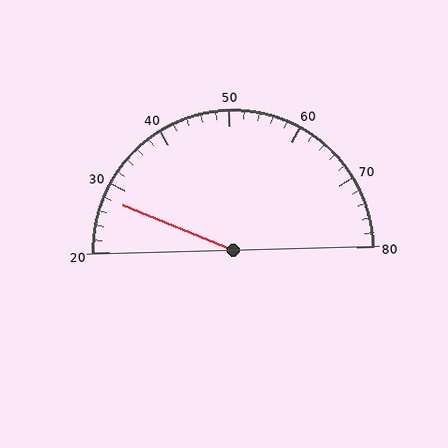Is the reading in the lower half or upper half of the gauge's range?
The reading is in the lower half of the range (20 to 80).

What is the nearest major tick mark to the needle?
The nearest major tick mark is 30.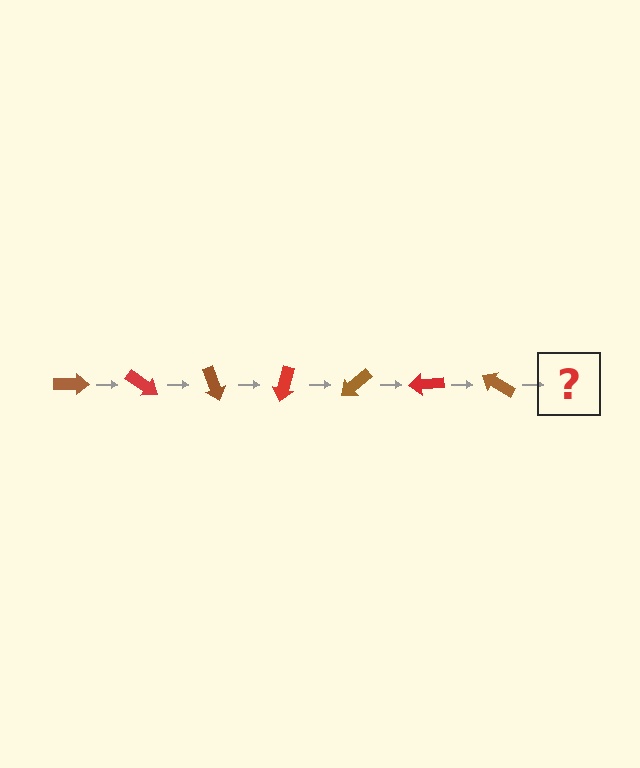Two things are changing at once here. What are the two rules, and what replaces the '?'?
The two rules are that it rotates 35 degrees each step and the color cycles through brown and red. The '?' should be a red arrow, rotated 245 degrees from the start.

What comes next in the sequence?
The next element should be a red arrow, rotated 245 degrees from the start.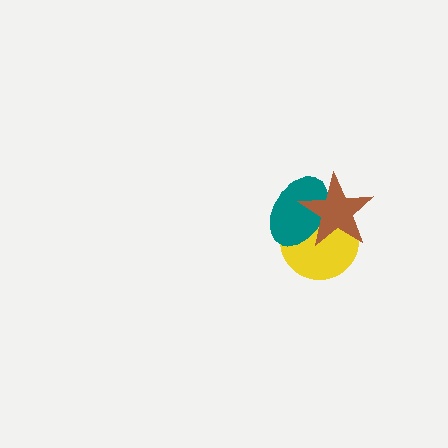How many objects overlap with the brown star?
2 objects overlap with the brown star.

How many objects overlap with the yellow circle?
2 objects overlap with the yellow circle.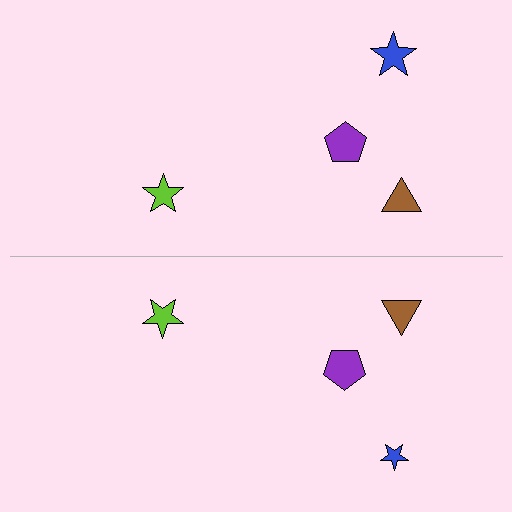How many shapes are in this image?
There are 8 shapes in this image.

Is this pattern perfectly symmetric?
No, the pattern is not perfectly symmetric. The blue star on the bottom side has a different size than its mirror counterpart.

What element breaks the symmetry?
The blue star on the bottom side has a different size than its mirror counterpart.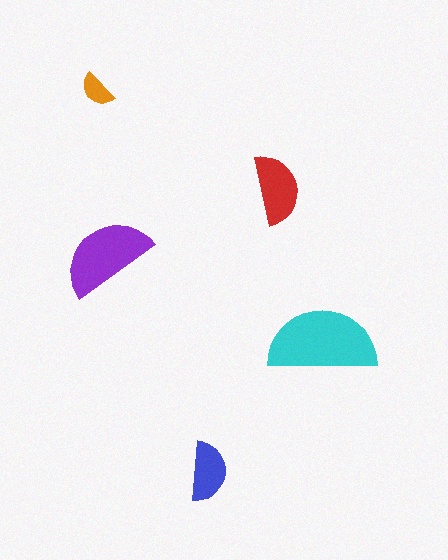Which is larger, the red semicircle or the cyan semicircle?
The cyan one.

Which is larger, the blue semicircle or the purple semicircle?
The purple one.